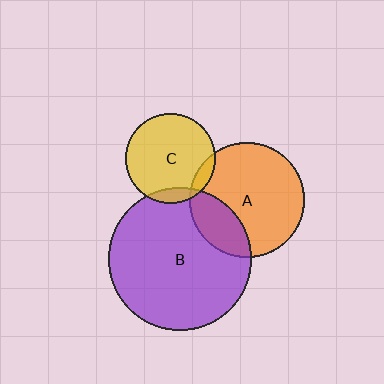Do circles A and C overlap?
Yes.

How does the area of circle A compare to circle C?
Approximately 1.6 times.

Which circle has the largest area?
Circle B (purple).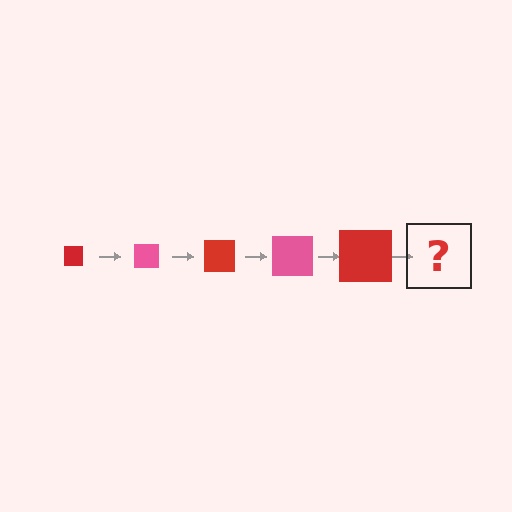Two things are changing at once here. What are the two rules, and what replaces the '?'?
The two rules are that the square grows larger each step and the color cycles through red and pink. The '?' should be a pink square, larger than the previous one.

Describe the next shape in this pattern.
It should be a pink square, larger than the previous one.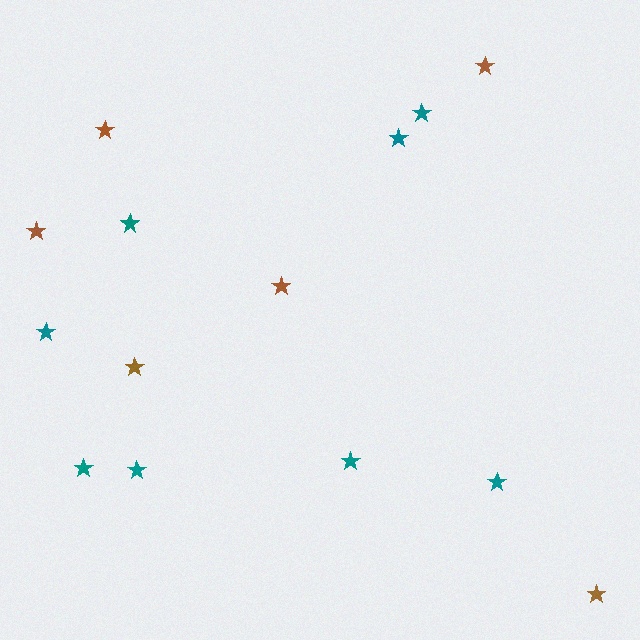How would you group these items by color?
There are 2 groups: one group of teal stars (8) and one group of brown stars (6).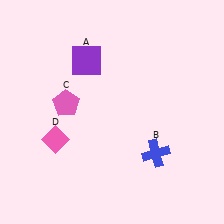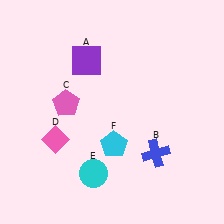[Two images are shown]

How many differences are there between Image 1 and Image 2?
There are 2 differences between the two images.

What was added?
A cyan circle (E), a cyan pentagon (F) were added in Image 2.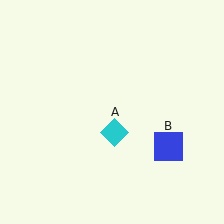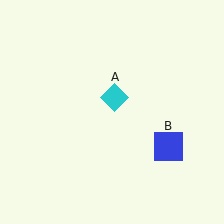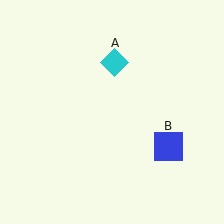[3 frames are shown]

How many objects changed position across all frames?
1 object changed position: cyan diamond (object A).